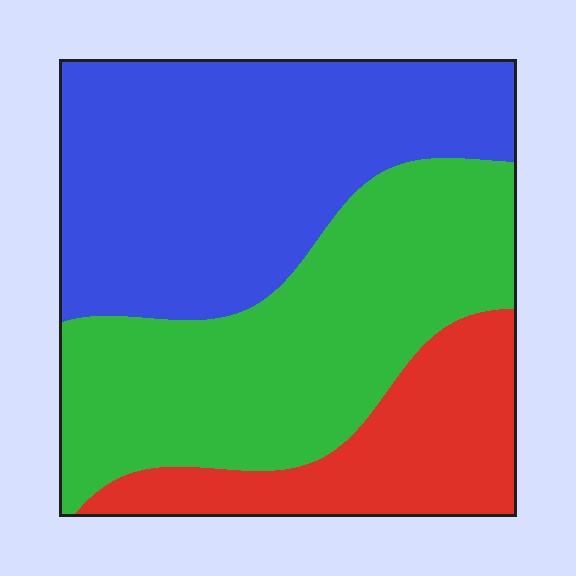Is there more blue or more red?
Blue.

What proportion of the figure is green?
Green covers 39% of the figure.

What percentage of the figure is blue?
Blue takes up between a quarter and a half of the figure.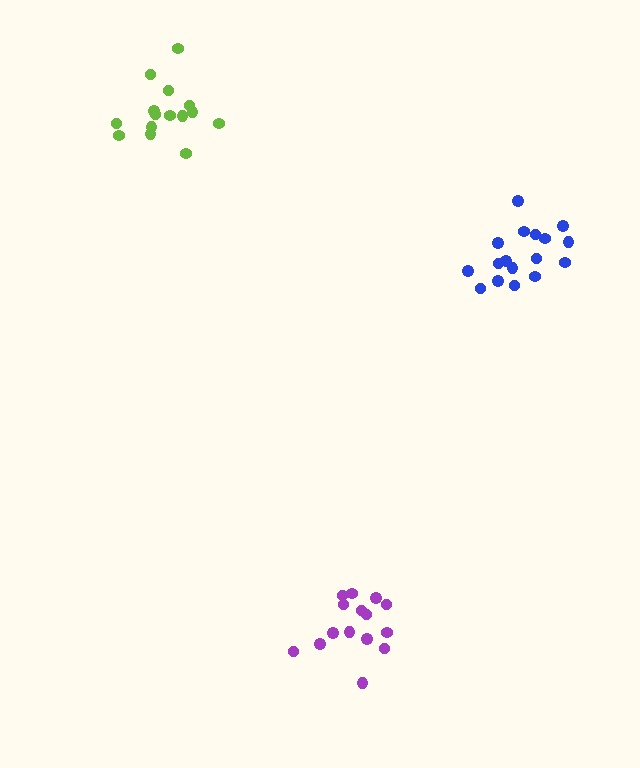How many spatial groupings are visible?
There are 3 spatial groupings.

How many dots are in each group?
Group 1: 15 dots, Group 2: 15 dots, Group 3: 17 dots (47 total).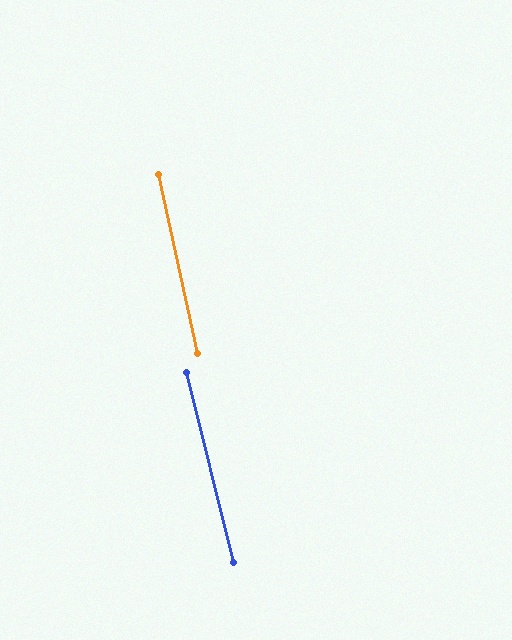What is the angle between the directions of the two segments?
Approximately 2 degrees.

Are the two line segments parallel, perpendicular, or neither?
Parallel — their directions differ by only 1.7°.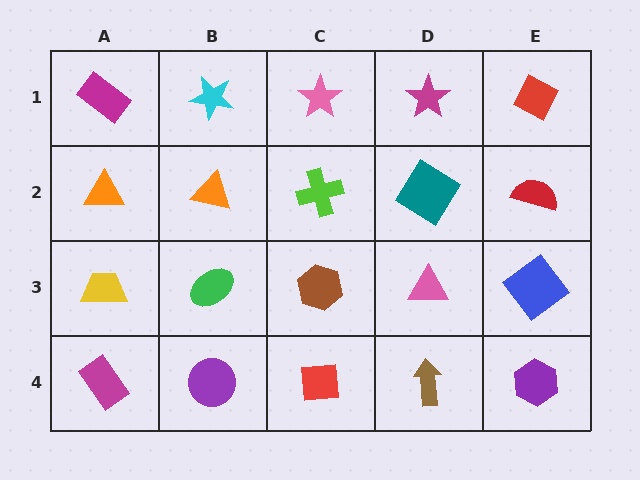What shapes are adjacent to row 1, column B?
An orange triangle (row 2, column B), a magenta rectangle (row 1, column A), a pink star (row 1, column C).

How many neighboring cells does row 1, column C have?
3.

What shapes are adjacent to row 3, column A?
An orange triangle (row 2, column A), a magenta rectangle (row 4, column A), a green ellipse (row 3, column B).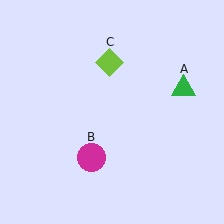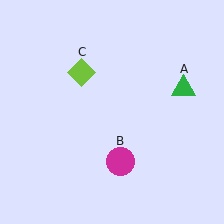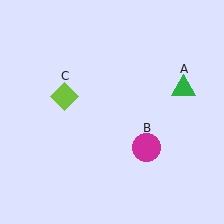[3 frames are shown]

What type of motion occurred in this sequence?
The magenta circle (object B), lime diamond (object C) rotated counterclockwise around the center of the scene.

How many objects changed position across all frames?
2 objects changed position: magenta circle (object B), lime diamond (object C).